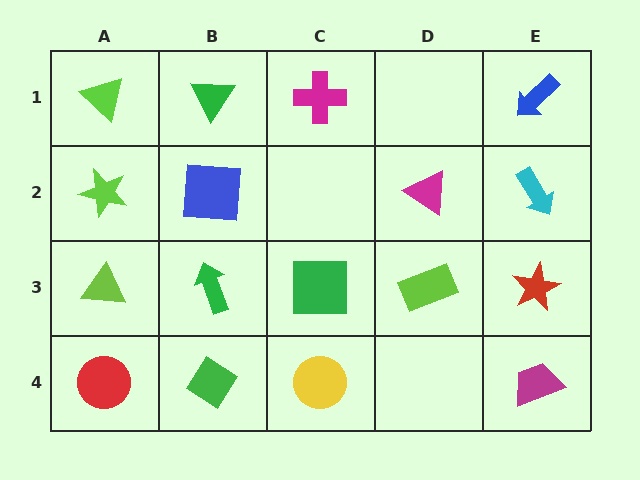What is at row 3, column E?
A red star.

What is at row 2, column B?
A blue square.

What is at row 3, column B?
A green arrow.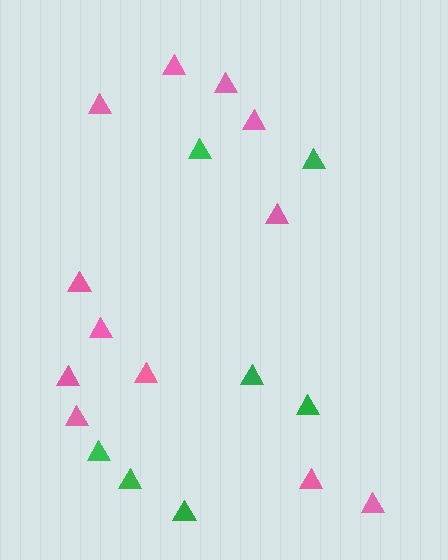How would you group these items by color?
There are 2 groups: one group of pink triangles (12) and one group of green triangles (7).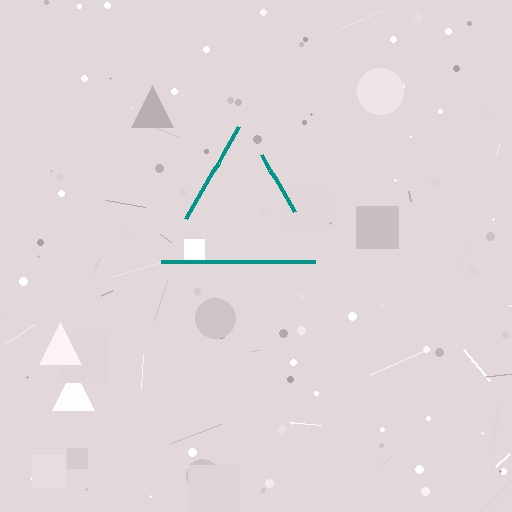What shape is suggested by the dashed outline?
The dashed outline suggests a triangle.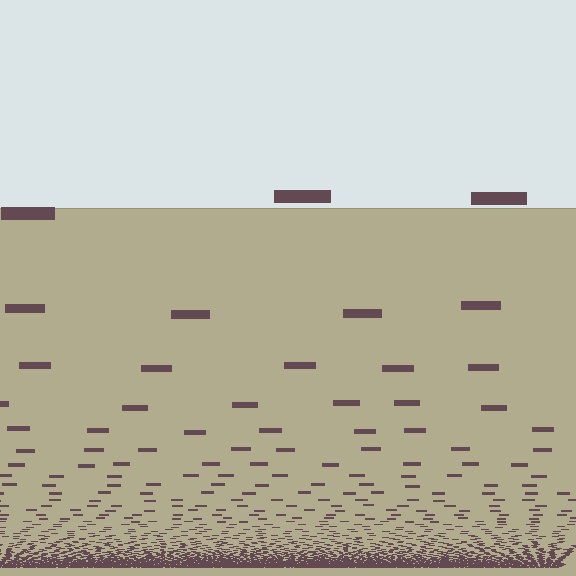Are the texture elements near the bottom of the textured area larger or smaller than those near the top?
Smaller. The gradient is inverted — elements near the bottom are smaller and denser.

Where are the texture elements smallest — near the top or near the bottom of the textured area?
Near the bottom.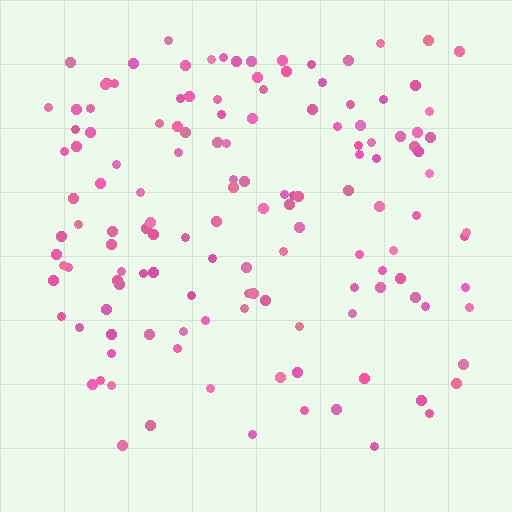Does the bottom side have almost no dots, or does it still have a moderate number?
Still a moderate number, just noticeably fewer than the top.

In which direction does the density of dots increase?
From bottom to top, with the top side densest.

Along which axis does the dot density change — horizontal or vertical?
Vertical.